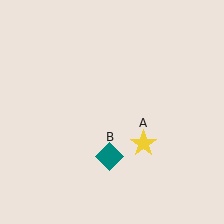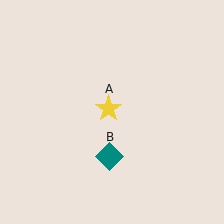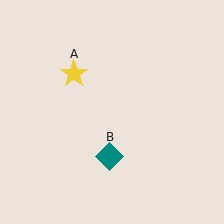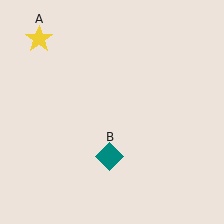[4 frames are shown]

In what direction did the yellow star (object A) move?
The yellow star (object A) moved up and to the left.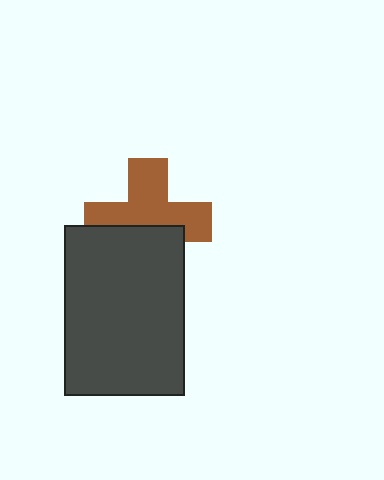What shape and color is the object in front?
The object in front is a dark gray rectangle.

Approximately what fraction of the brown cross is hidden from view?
Roughly 39% of the brown cross is hidden behind the dark gray rectangle.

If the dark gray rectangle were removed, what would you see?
You would see the complete brown cross.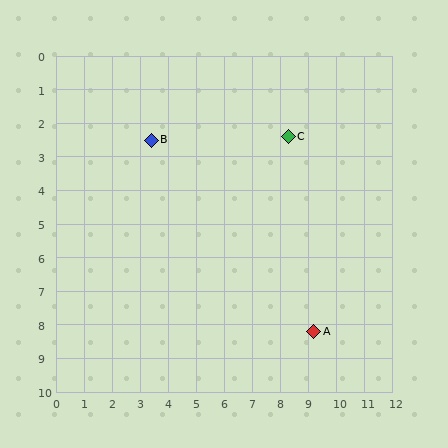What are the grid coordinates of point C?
Point C is at approximately (8.3, 2.4).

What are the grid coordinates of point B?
Point B is at approximately (3.4, 2.5).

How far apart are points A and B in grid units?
Points A and B are about 8.1 grid units apart.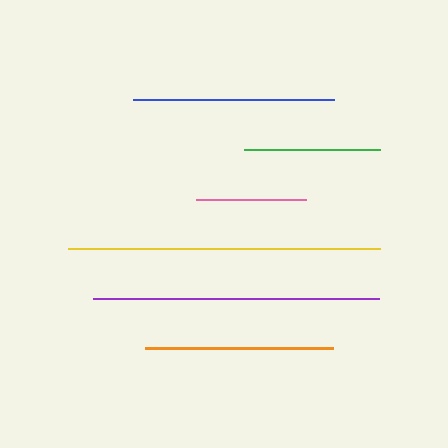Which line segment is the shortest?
The pink line is the shortest at approximately 110 pixels.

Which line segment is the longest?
The yellow line is the longest at approximately 313 pixels.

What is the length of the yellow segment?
The yellow segment is approximately 313 pixels long.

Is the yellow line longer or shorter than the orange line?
The yellow line is longer than the orange line.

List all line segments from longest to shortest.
From longest to shortest: yellow, purple, blue, orange, green, pink.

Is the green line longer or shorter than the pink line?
The green line is longer than the pink line.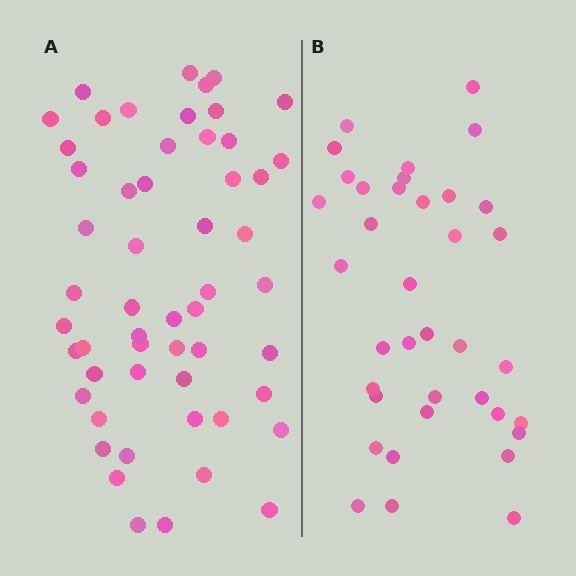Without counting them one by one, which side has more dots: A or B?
Region A (the left region) has more dots.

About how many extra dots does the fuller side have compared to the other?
Region A has approximately 15 more dots than region B.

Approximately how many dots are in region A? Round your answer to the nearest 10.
About 50 dots. (The exact count is 54, which rounds to 50.)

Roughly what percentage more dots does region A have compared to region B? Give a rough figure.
About 45% more.